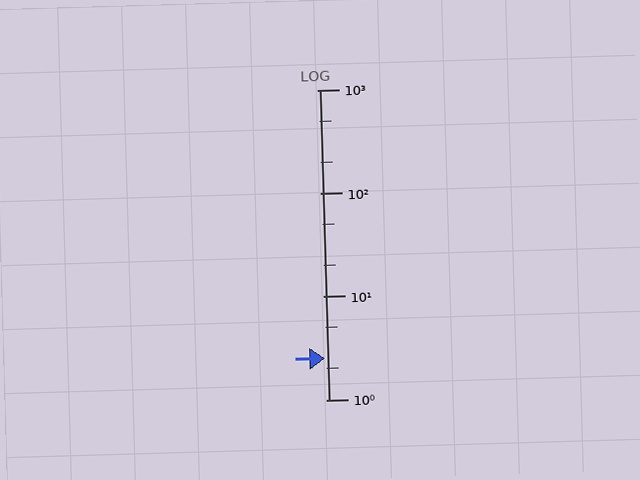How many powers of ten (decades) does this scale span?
The scale spans 3 decades, from 1 to 1000.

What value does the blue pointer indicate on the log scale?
The pointer indicates approximately 2.5.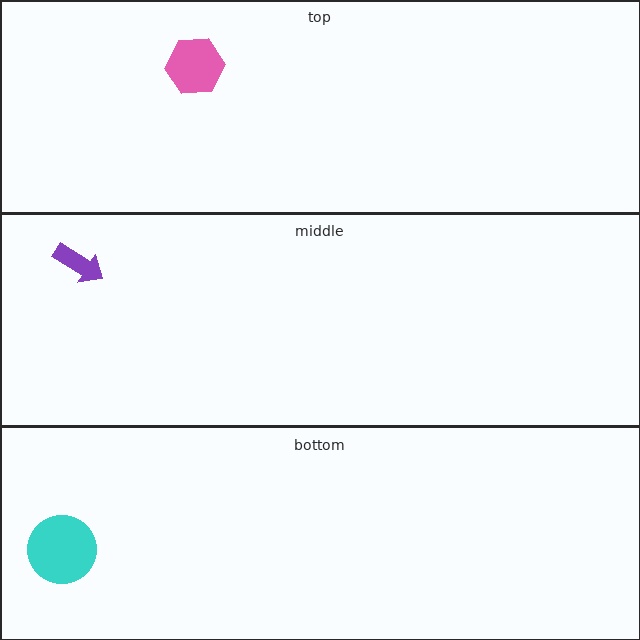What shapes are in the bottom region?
The cyan circle.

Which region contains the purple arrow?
The middle region.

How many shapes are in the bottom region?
1.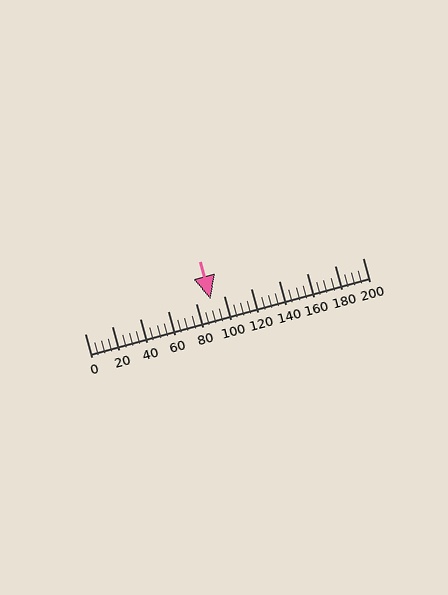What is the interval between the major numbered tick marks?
The major tick marks are spaced 20 units apart.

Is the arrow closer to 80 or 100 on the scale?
The arrow is closer to 100.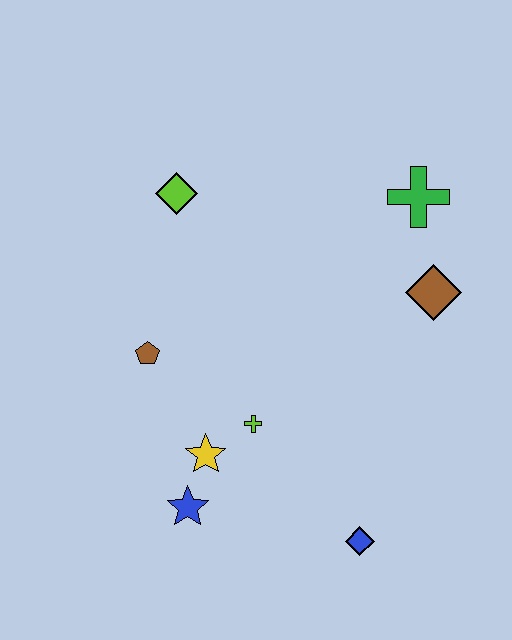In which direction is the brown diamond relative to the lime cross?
The brown diamond is to the right of the lime cross.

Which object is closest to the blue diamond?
The lime cross is closest to the blue diamond.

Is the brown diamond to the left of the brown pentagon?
No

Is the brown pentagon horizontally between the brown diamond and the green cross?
No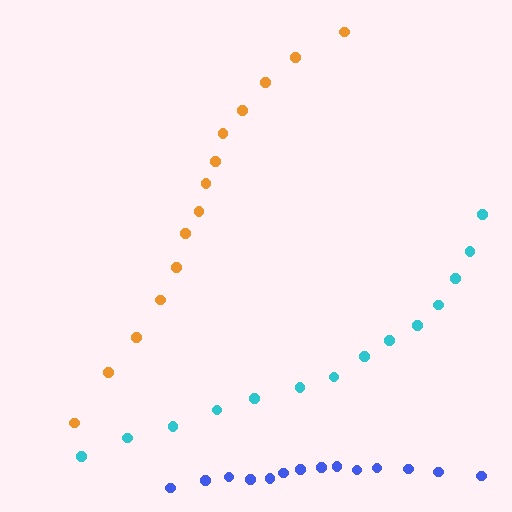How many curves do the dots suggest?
There are 3 distinct paths.